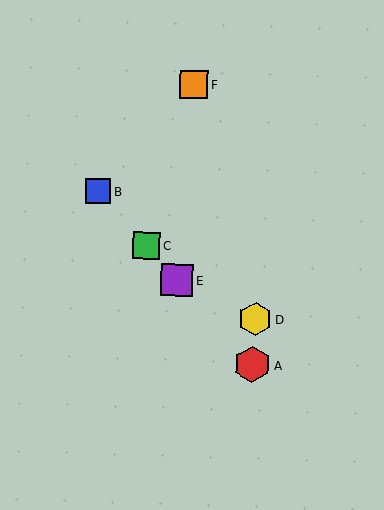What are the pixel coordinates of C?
Object C is at (147, 246).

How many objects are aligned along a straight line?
4 objects (A, B, C, E) are aligned along a straight line.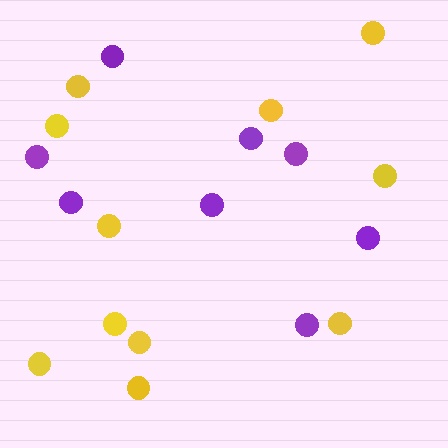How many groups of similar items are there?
There are 2 groups: one group of yellow circles (11) and one group of purple circles (8).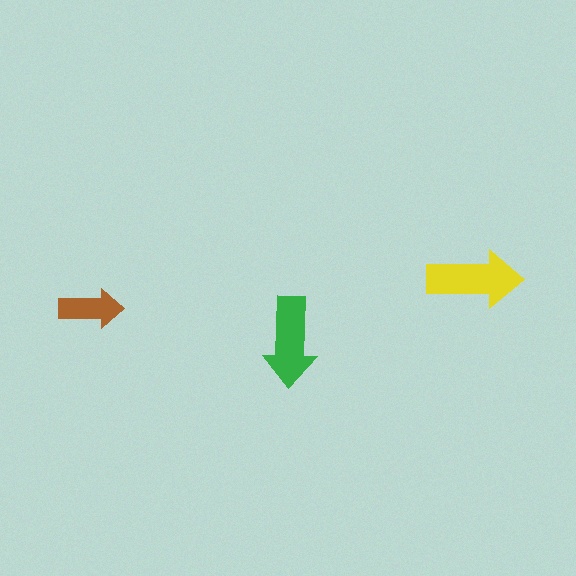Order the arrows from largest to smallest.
the yellow one, the green one, the brown one.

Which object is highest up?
The yellow arrow is topmost.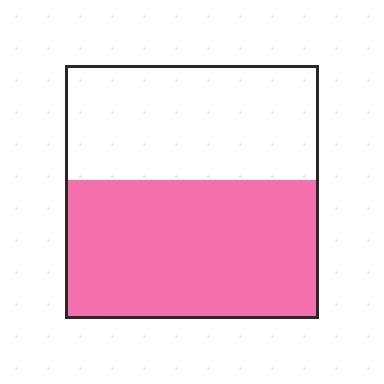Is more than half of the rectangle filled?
Yes.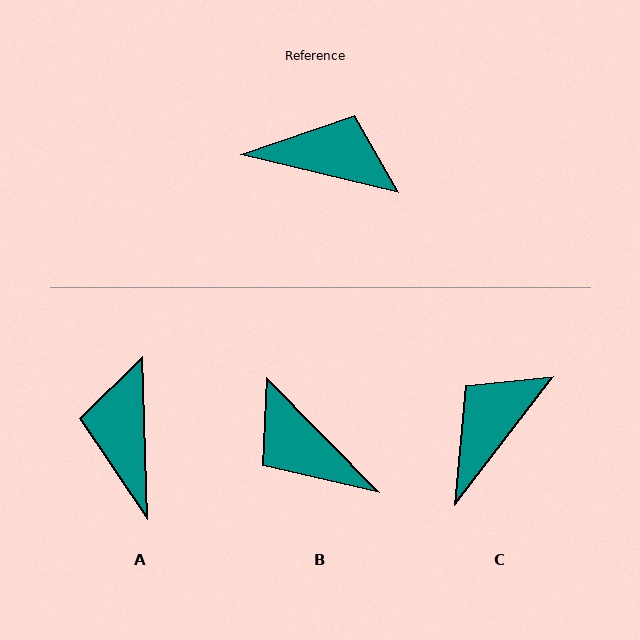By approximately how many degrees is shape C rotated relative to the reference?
Approximately 66 degrees counter-clockwise.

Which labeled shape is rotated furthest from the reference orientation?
B, about 148 degrees away.